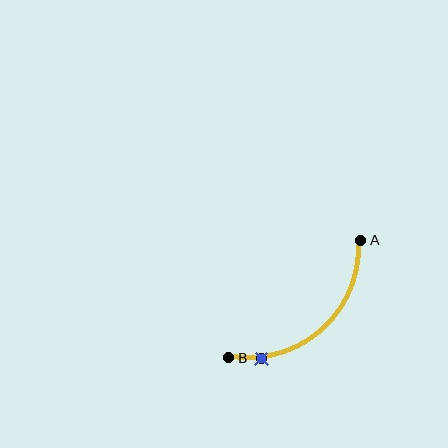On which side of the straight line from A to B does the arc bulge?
The arc bulges below and to the right of the straight line connecting A and B.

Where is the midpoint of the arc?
The arc midpoint is the point on the curve farthest from the straight line joining A and B. It sits below and to the right of that line.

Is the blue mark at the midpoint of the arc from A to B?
No. The blue mark lies on the arc but is closer to endpoint B. The arc midpoint would be at the point on the curve equidistant along the arc from both A and B.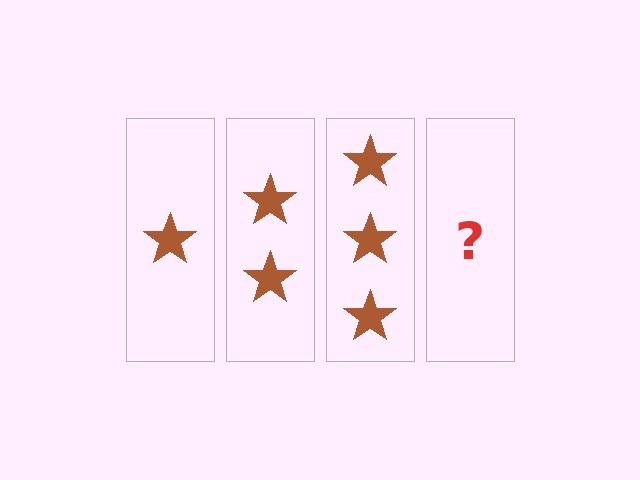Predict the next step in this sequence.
The next step is 4 stars.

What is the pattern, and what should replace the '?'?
The pattern is that each step adds one more star. The '?' should be 4 stars.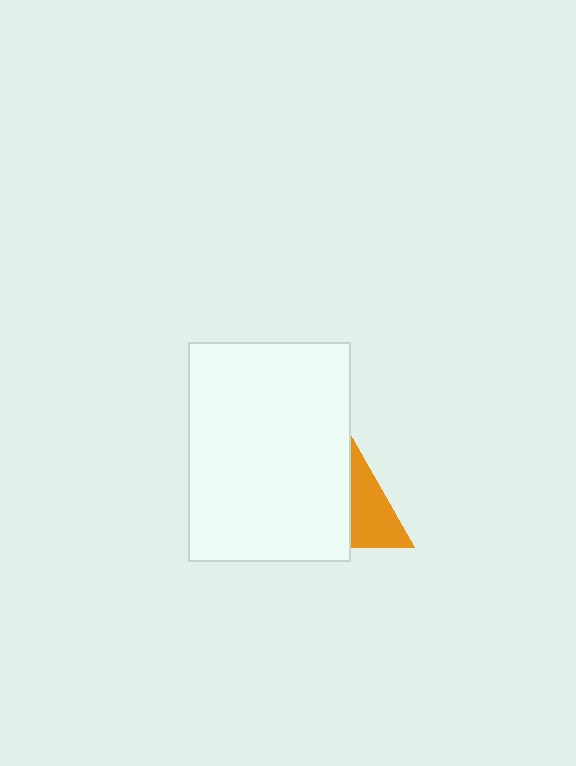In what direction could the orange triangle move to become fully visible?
The orange triangle could move right. That would shift it out from behind the white rectangle entirely.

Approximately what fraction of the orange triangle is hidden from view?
Roughly 55% of the orange triangle is hidden behind the white rectangle.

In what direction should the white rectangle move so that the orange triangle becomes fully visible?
The white rectangle should move left. That is the shortest direction to clear the overlap and leave the orange triangle fully visible.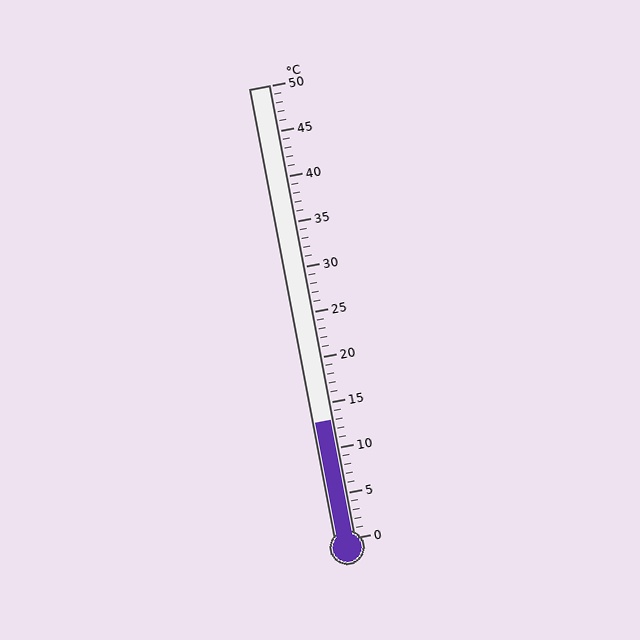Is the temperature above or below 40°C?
The temperature is below 40°C.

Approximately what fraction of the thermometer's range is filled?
The thermometer is filled to approximately 25% of its range.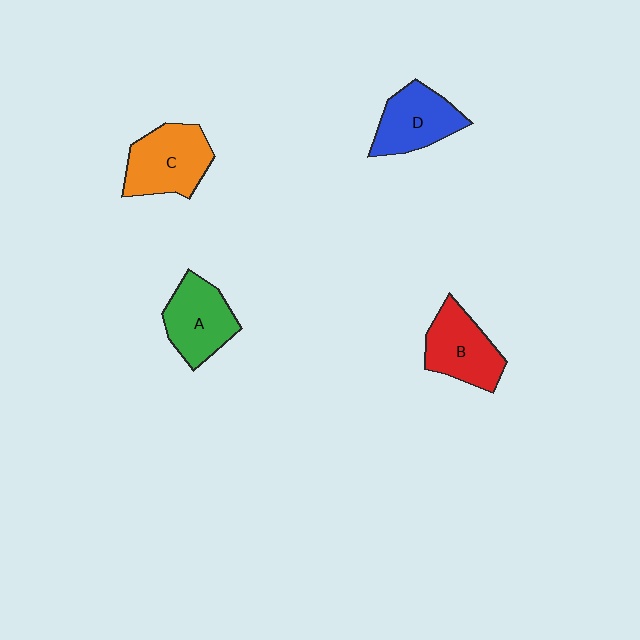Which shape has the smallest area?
Shape D (blue).